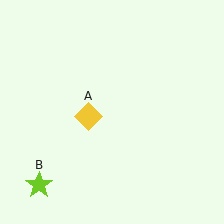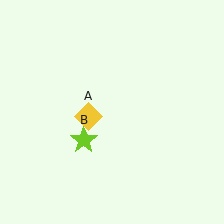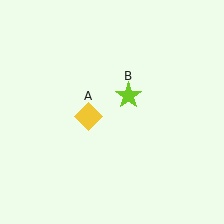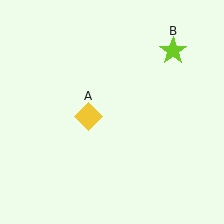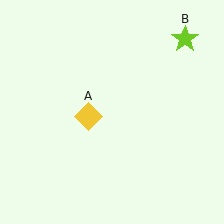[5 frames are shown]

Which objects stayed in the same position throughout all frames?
Yellow diamond (object A) remained stationary.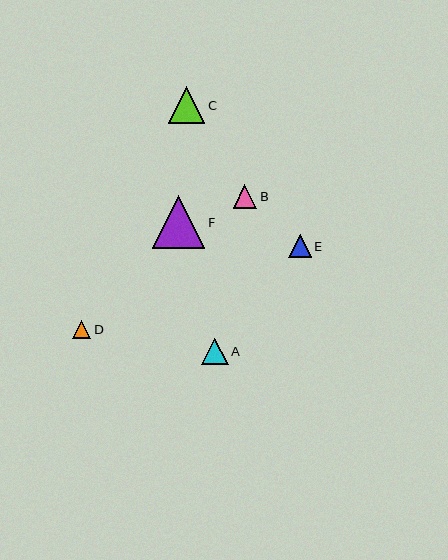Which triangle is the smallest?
Triangle D is the smallest with a size of approximately 18 pixels.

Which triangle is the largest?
Triangle F is the largest with a size of approximately 52 pixels.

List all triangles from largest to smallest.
From largest to smallest: F, C, A, B, E, D.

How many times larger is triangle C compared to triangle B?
Triangle C is approximately 1.6 times the size of triangle B.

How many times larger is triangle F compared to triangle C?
Triangle F is approximately 1.4 times the size of triangle C.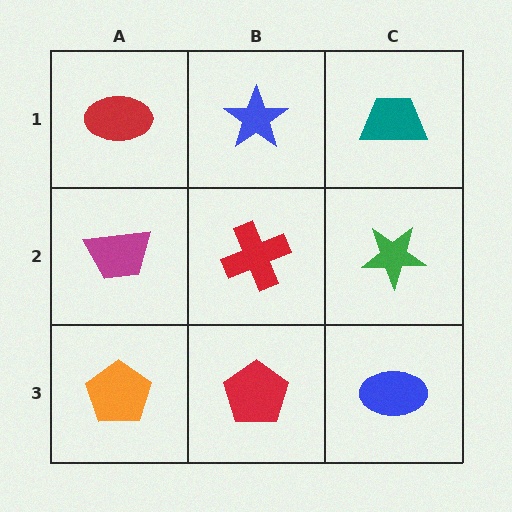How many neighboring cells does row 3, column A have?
2.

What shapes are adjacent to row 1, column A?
A magenta trapezoid (row 2, column A), a blue star (row 1, column B).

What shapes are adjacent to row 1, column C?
A green star (row 2, column C), a blue star (row 1, column B).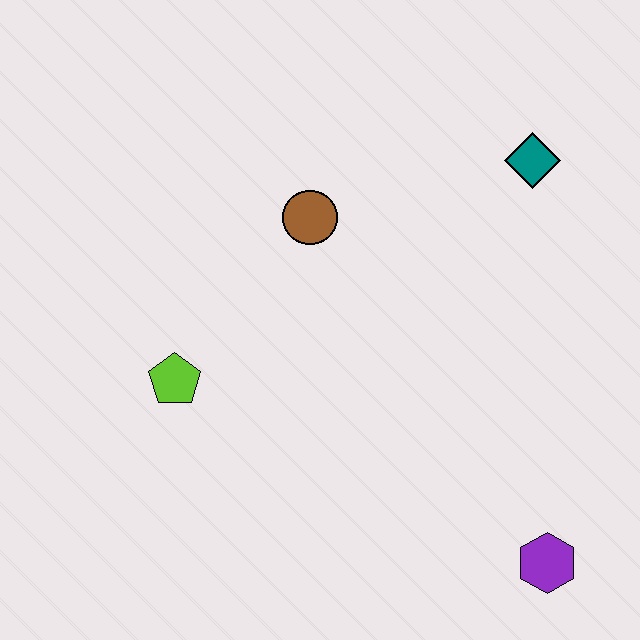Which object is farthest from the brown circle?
The purple hexagon is farthest from the brown circle.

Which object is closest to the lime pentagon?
The brown circle is closest to the lime pentagon.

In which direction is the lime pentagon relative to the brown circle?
The lime pentagon is below the brown circle.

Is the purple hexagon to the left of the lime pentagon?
No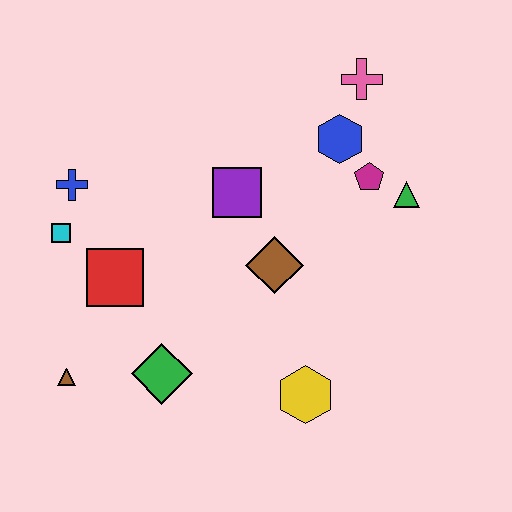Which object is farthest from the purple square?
The brown triangle is farthest from the purple square.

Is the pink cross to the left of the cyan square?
No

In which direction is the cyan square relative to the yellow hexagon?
The cyan square is to the left of the yellow hexagon.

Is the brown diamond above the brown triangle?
Yes